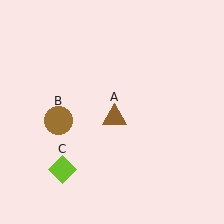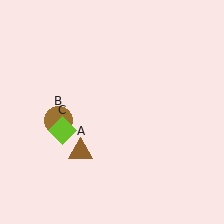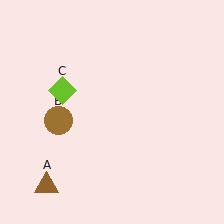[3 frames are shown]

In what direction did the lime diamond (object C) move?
The lime diamond (object C) moved up.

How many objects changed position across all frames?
2 objects changed position: brown triangle (object A), lime diamond (object C).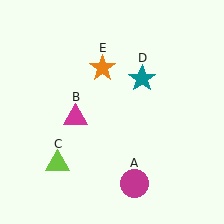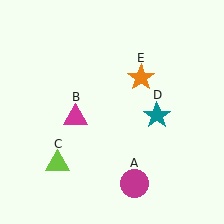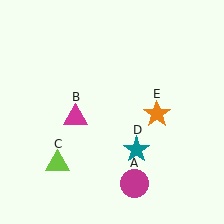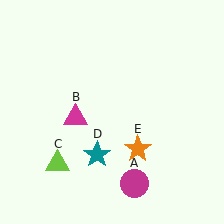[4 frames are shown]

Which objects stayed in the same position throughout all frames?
Magenta circle (object A) and magenta triangle (object B) and lime triangle (object C) remained stationary.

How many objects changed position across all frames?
2 objects changed position: teal star (object D), orange star (object E).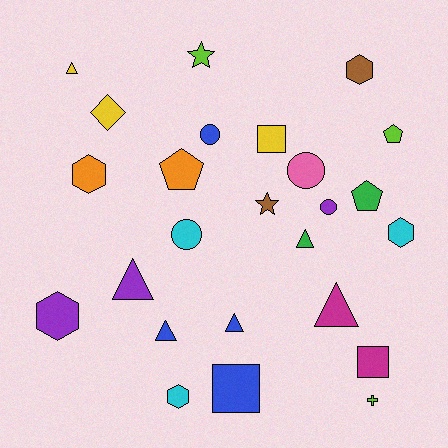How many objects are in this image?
There are 25 objects.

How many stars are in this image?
There are 2 stars.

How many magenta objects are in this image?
There are 2 magenta objects.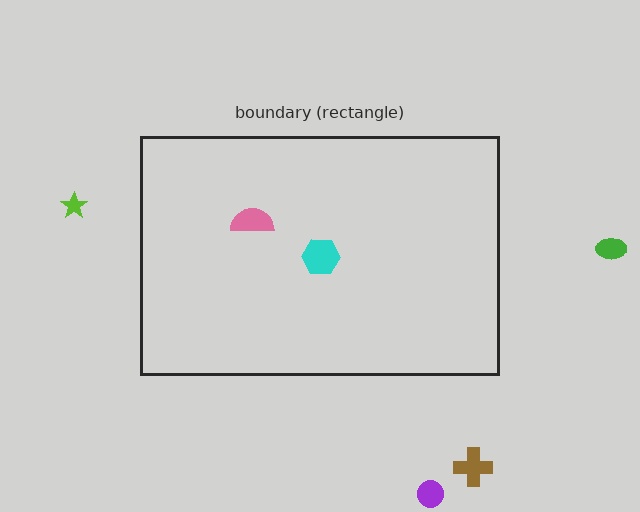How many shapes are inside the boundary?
2 inside, 4 outside.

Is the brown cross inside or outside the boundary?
Outside.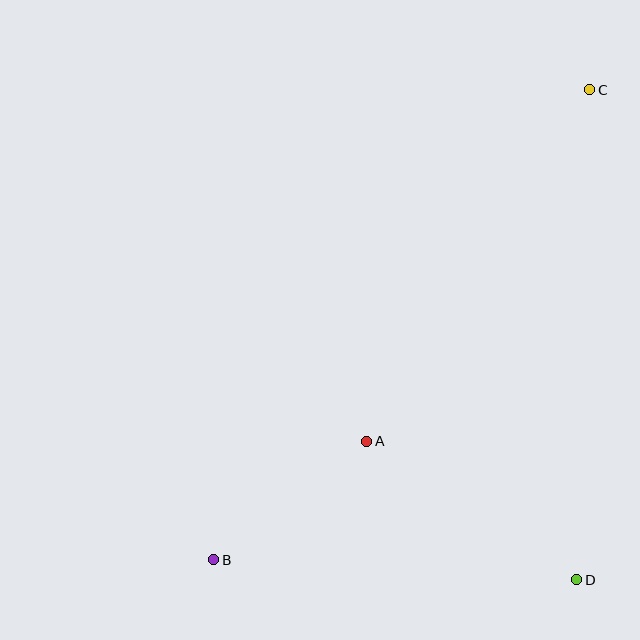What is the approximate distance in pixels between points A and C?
The distance between A and C is approximately 416 pixels.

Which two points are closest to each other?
Points A and B are closest to each other.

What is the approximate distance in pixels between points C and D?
The distance between C and D is approximately 490 pixels.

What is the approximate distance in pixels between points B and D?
The distance between B and D is approximately 364 pixels.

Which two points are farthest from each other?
Points B and C are farthest from each other.